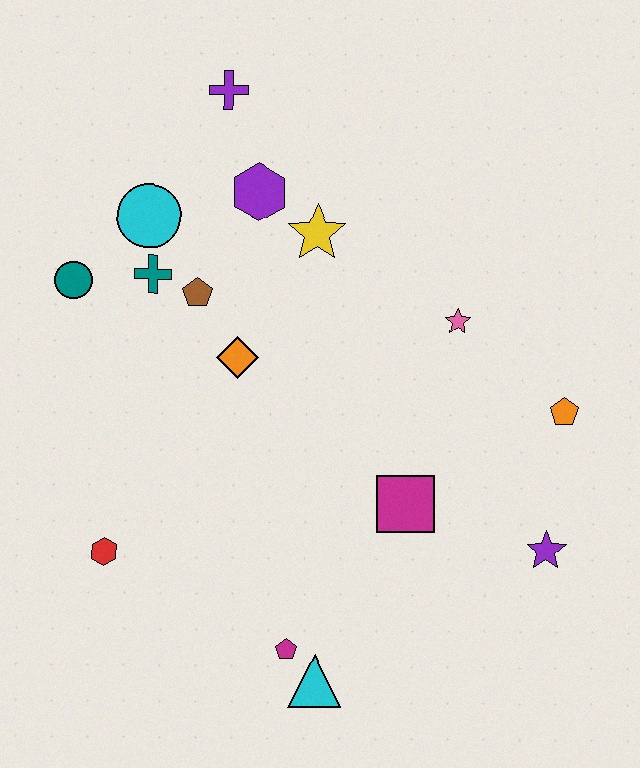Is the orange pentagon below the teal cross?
Yes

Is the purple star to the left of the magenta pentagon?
No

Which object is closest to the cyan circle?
The teal cross is closest to the cyan circle.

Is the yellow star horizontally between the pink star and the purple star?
No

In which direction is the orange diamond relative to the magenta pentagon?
The orange diamond is above the magenta pentagon.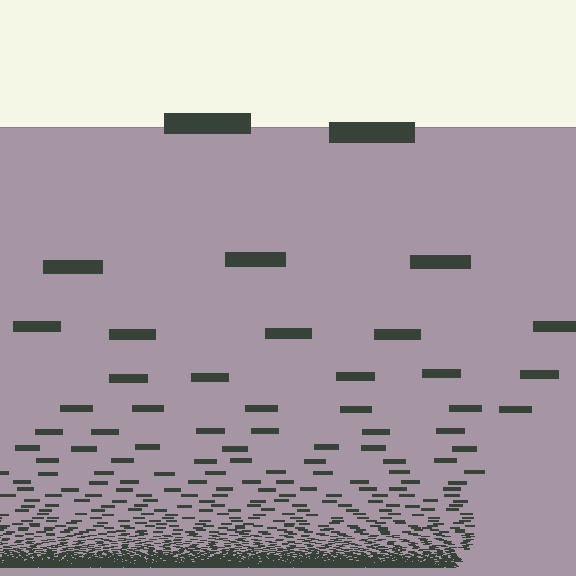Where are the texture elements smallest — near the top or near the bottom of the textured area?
Near the bottom.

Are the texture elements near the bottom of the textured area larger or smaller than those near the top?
Smaller. The gradient is inverted — elements near the bottom are smaller and denser.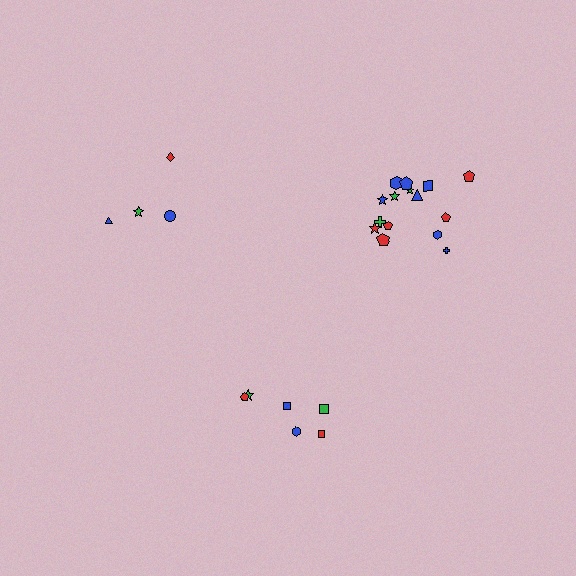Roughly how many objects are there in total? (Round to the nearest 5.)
Roughly 25 objects in total.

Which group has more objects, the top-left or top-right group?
The top-right group.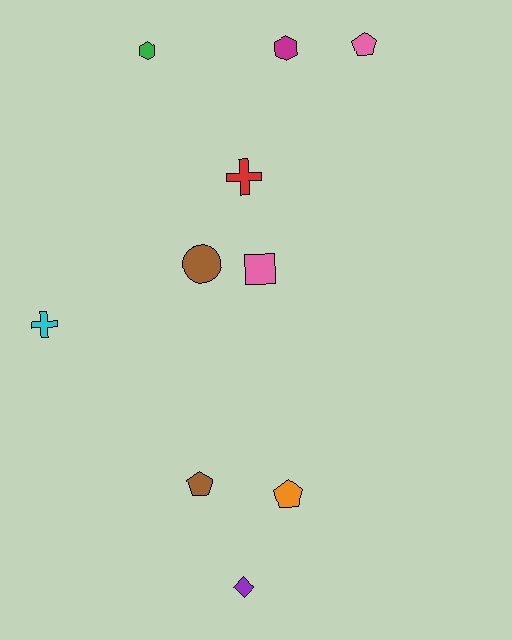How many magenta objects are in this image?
There is 1 magenta object.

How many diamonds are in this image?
There is 1 diamond.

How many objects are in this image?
There are 10 objects.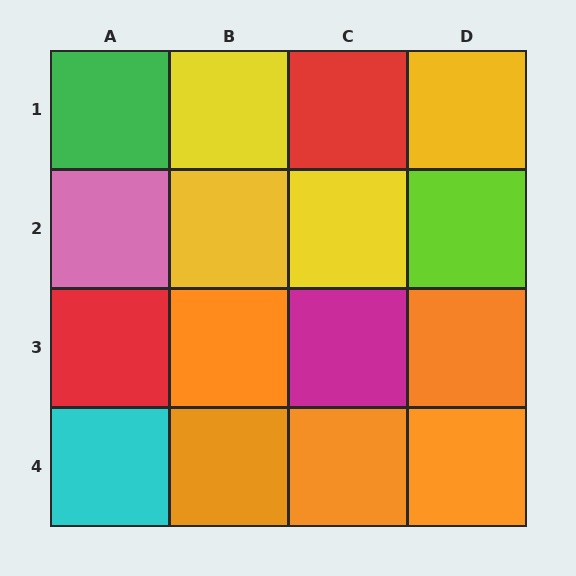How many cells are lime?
1 cell is lime.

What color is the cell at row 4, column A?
Cyan.